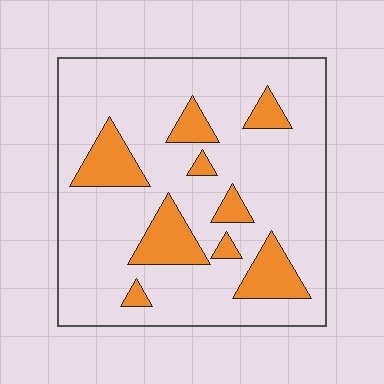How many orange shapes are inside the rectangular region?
9.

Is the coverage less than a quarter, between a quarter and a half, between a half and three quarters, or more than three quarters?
Less than a quarter.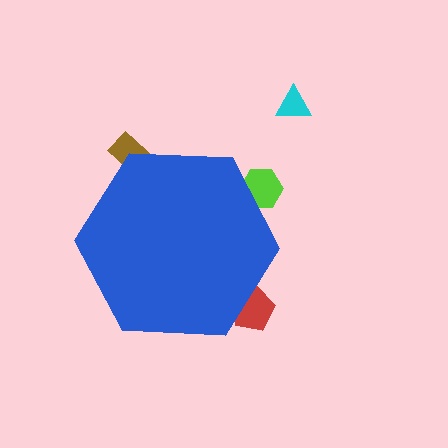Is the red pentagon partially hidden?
Yes, the red pentagon is partially hidden behind the blue hexagon.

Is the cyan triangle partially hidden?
No, the cyan triangle is fully visible.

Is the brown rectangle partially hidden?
Yes, the brown rectangle is partially hidden behind the blue hexagon.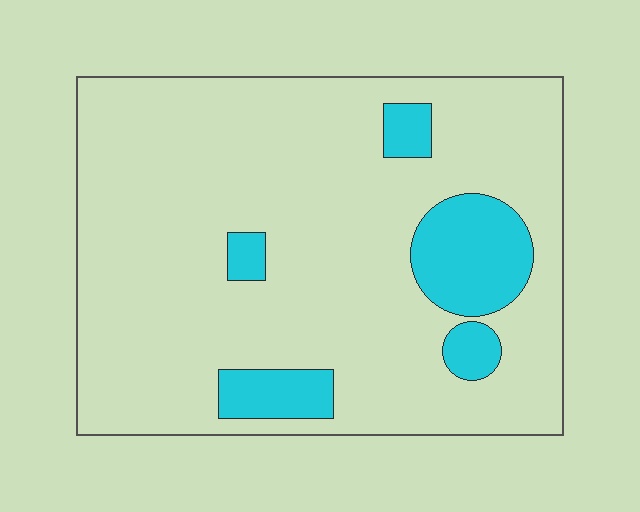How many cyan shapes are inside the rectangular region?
5.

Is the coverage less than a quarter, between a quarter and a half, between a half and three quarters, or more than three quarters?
Less than a quarter.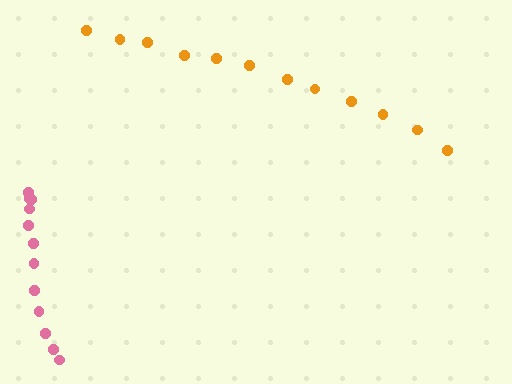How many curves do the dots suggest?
There are 2 distinct paths.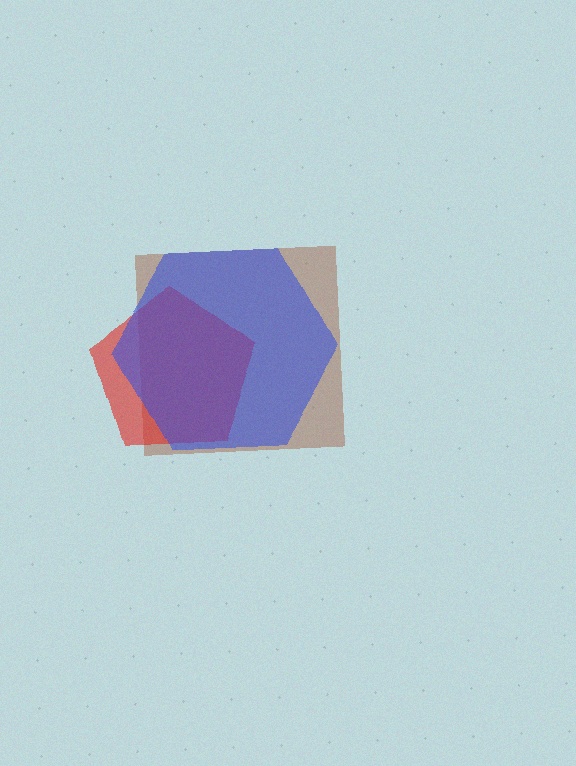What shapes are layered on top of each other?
The layered shapes are: a brown square, a red pentagon, a blue hexagon.